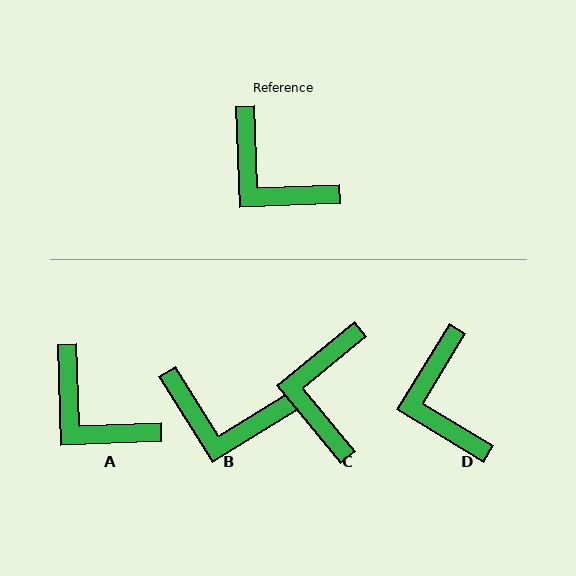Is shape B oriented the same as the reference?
No, it is off by about 30 degrees.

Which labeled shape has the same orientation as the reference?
A.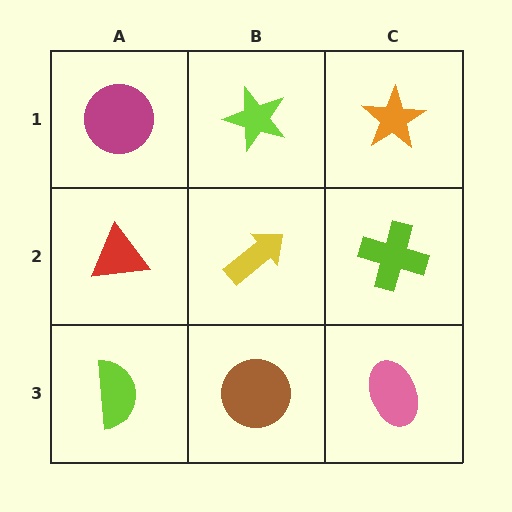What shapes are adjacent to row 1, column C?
A lime cross (row 2, column C), a lime star (row 1, column B).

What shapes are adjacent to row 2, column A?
A magenta circle (row 1, column A), a lime semicircle (row 3, column A), a yellow arrow (row 2, column B).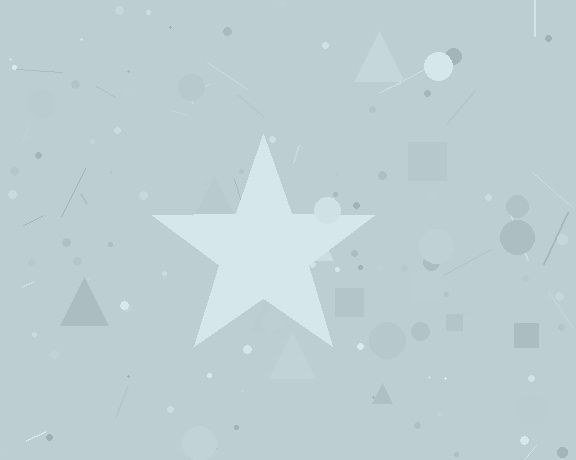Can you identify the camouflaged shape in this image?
The camouflaged shape is a star.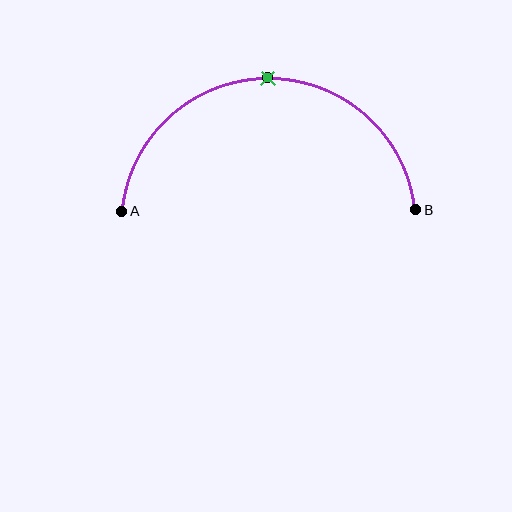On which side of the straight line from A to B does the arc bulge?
The arc bulges above the straight line connecting A and B.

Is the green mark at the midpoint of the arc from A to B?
Yes. The green mark lies on the arc at equal arc-length from both A and B — it is the arc midpoint.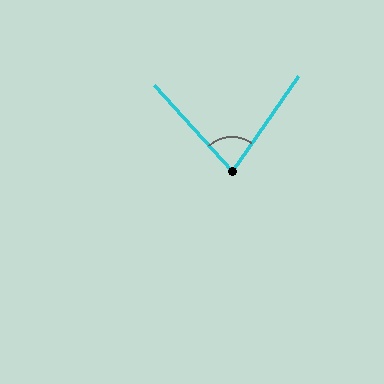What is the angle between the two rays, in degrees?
Approximately 77 degrees.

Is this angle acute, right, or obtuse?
It is acute.